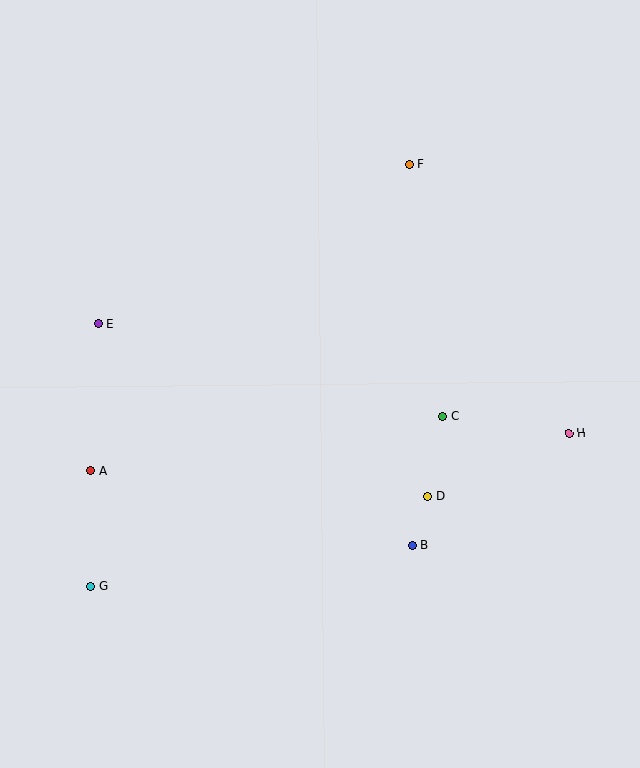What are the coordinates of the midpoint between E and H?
The midpoint between E and H is at (334, 379).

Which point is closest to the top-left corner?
Point E is closest to the top-left corner.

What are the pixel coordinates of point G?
Point G is at (91, 587).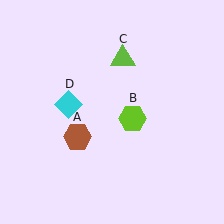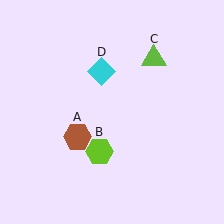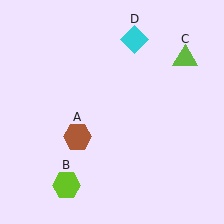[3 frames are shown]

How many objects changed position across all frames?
3 objects changed position: lime hexagon (object B), lime triangle (object C), cyan diamond (object D).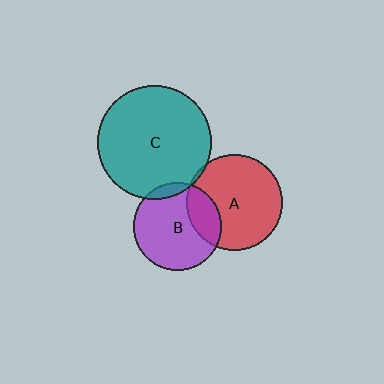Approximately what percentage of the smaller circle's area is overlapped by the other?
Approximately 10%.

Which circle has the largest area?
Circle C (teal).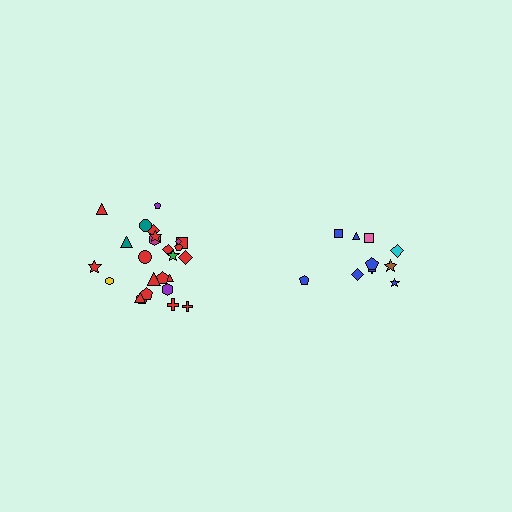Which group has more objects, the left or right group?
The left group.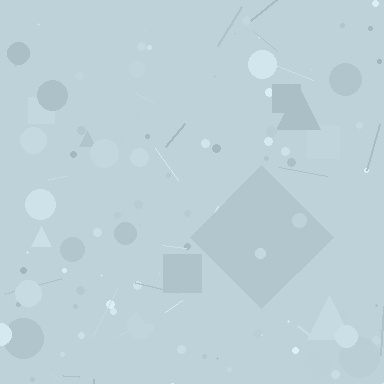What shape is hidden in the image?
A diamond is hidden in the image.